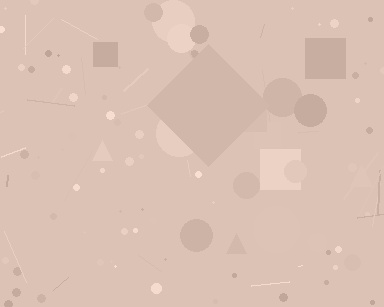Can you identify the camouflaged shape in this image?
The camouflaged shape is a diamond.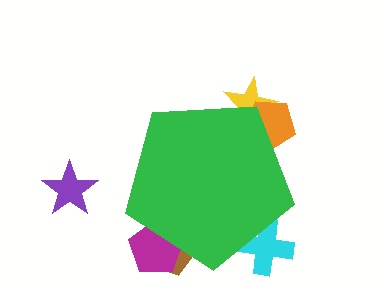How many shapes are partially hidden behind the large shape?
5 shapes are partially hidden.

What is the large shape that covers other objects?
A green pentagon.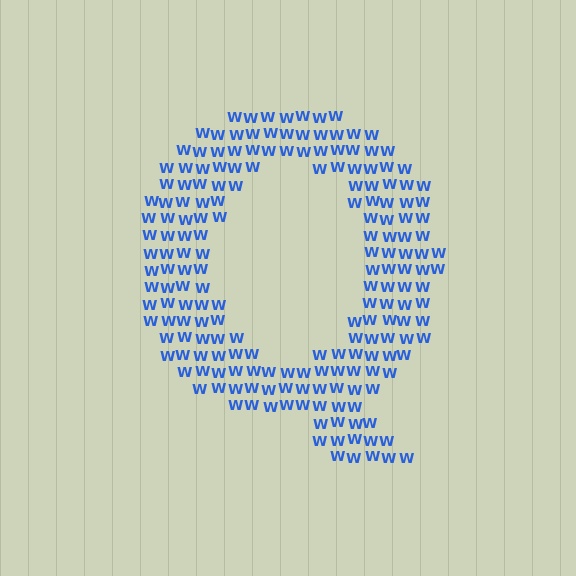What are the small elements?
The small elements are letter W's.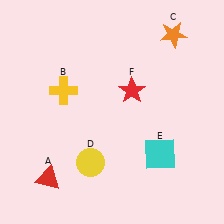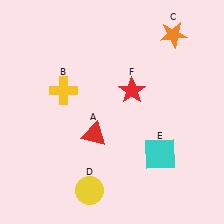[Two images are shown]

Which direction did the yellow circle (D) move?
The yellow circle (D) moved down.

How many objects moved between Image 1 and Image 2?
2 objects moved between the two images.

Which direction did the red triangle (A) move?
The red triangle (A) moved right.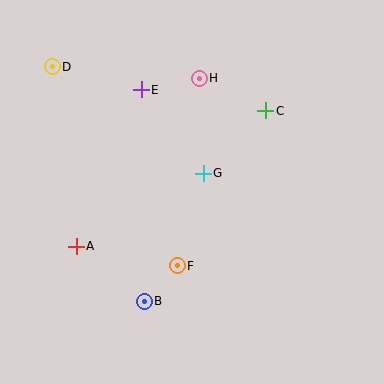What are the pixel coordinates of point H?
Point H is at (199, 78).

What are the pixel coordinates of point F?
Point F is at (177, 266).